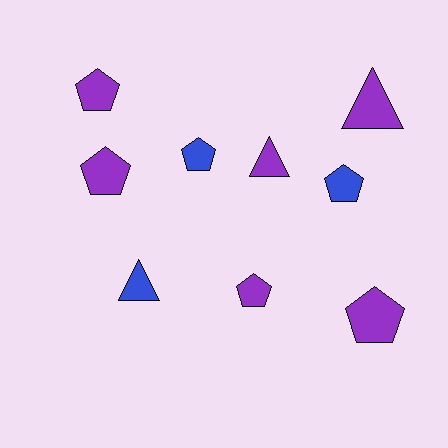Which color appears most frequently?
Purple, with 6 objects.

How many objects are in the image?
There are 9 objects.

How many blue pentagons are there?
There are 2 blue pentagons.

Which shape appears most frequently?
Pentagon, with 6 objects.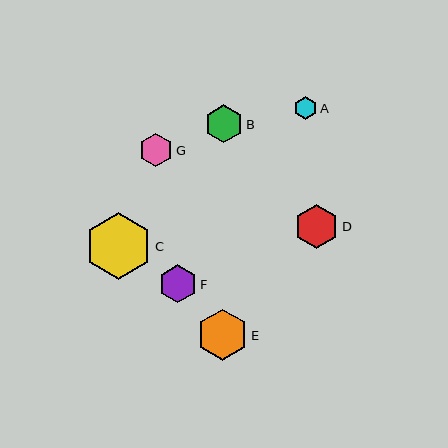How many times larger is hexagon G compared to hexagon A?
Hexagon G is approximately 1.5 times the size of hexagon A.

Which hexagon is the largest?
Hexagon C is the largest with a size of approximately 67 pixels.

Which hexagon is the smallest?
Hexagon A is the smallest with a size of approximately 23 pixels.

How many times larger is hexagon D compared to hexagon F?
Hexagon D is approximately 1.2 times the size of hexagon F.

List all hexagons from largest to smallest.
From largest to smallest: C, E, D, B, F, G, A.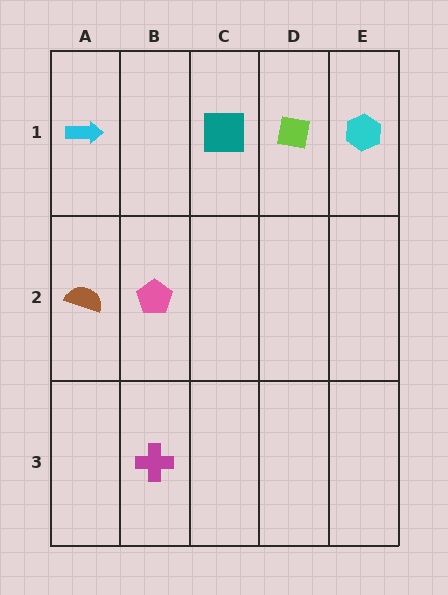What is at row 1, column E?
A cyan hexagon.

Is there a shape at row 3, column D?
No, that cell is empty.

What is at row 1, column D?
A lime square.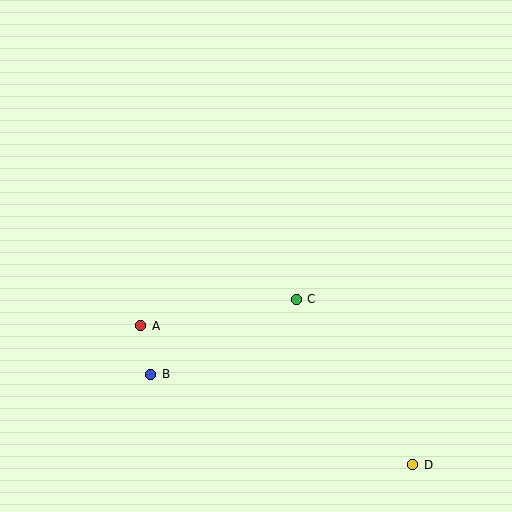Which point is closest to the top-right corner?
Point C is closest to the top-right corner.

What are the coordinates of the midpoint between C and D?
The midpoint between C and D is at (355, 382).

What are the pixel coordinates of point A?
Point A is at (141, 326).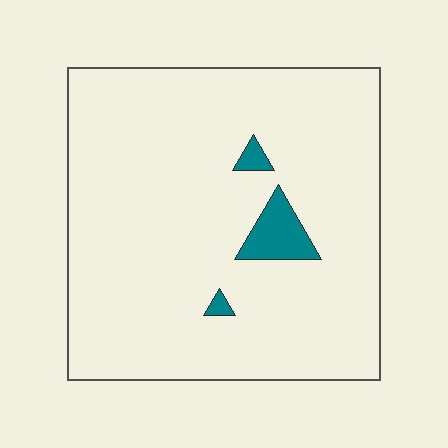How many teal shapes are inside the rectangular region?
3.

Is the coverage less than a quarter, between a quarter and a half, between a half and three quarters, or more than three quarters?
Less than a quarter.